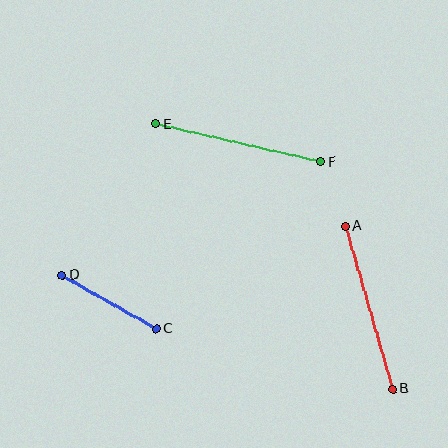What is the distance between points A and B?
The distance is approximately 169 pixels.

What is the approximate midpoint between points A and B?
The midpoint is at approximately (369, 308) pixels.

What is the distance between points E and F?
The distance is approximately 170 pixels.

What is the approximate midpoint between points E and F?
The midpoint is at approximately (238, 143) pixels.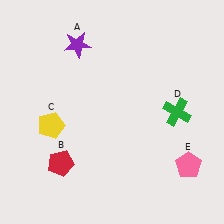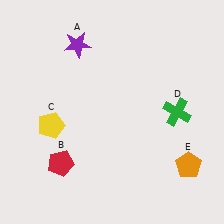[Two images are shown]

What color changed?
The pentagon (E) changed from pink in Image 1 to orange in Image 2.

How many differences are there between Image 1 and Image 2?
There is 1 difference between the two images.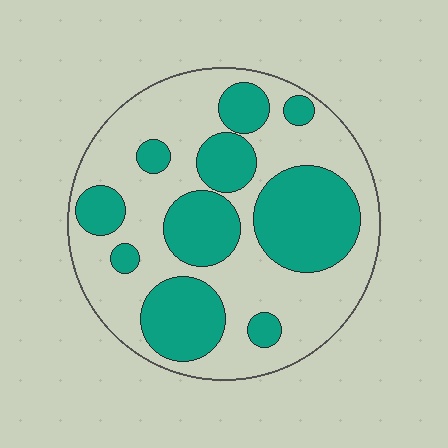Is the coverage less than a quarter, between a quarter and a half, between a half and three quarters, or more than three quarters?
Between a quarter and a half.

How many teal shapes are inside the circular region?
10.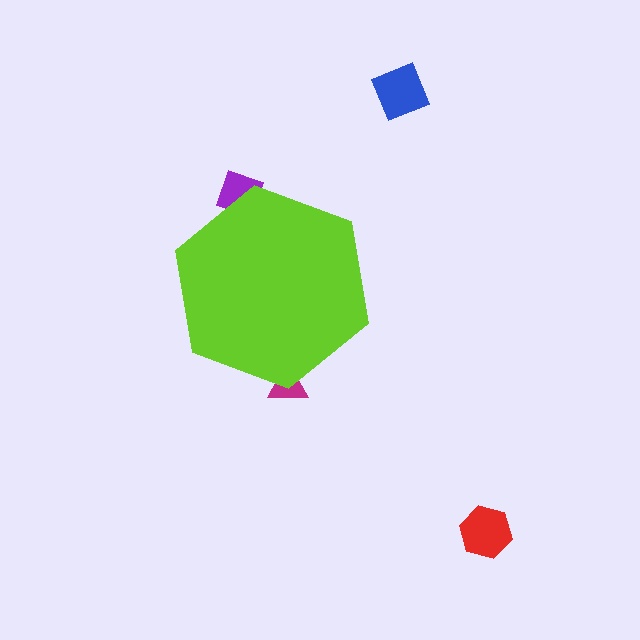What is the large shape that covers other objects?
A lime hexagon.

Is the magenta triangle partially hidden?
Yes, the magenta triangle is partially hidden behind the lime hexagon.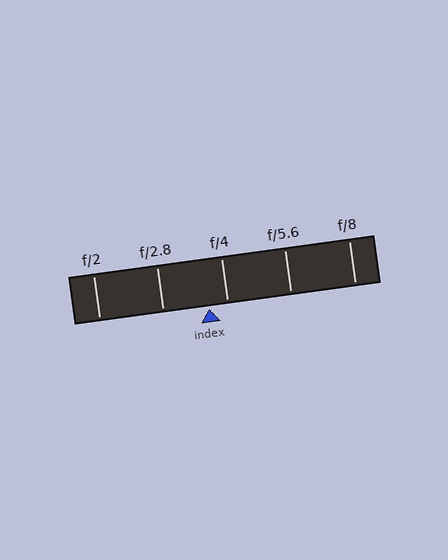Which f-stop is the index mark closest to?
The index mark is closest to f/4.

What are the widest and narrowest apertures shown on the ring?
The widest aperture shown is f/2 and the narrowest is f/8.